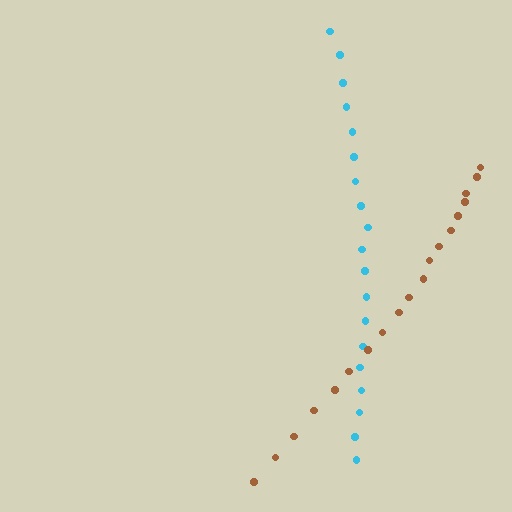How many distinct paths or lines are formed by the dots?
There are 2 distinct paths.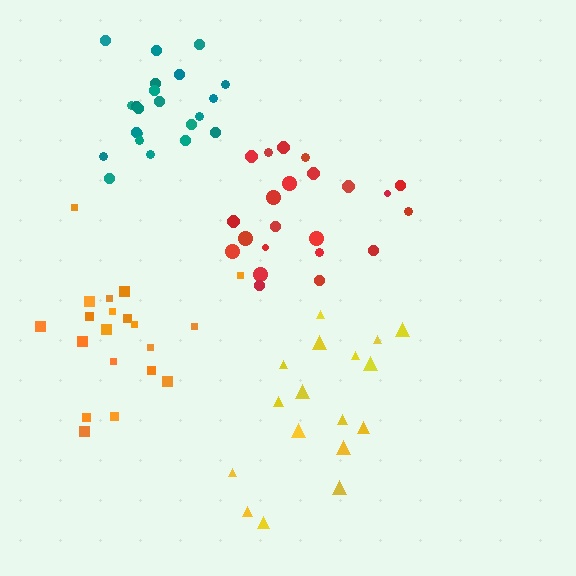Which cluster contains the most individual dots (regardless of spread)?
Red (22).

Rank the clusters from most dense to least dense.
teal, orange, red, yellow.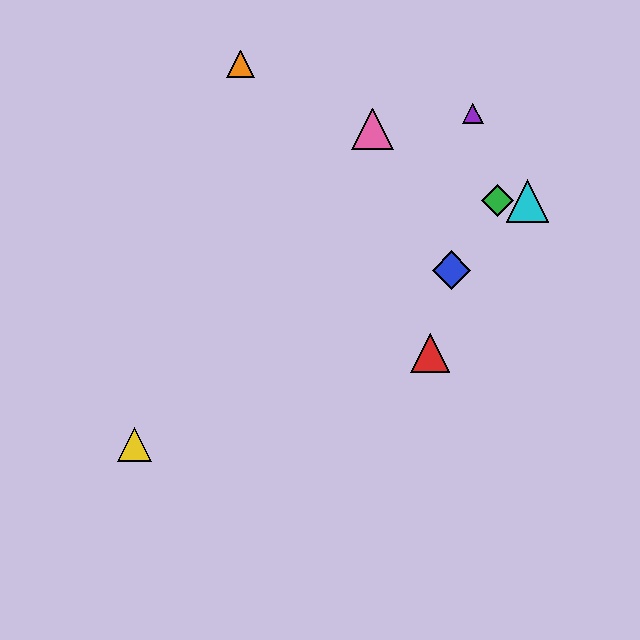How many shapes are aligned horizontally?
2 shapes (the green diamond, the cyan triangle) are aligned horizontally.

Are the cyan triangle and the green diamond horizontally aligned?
Yes, both are at y≈201.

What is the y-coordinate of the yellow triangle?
The yellow triangle is at y≈444.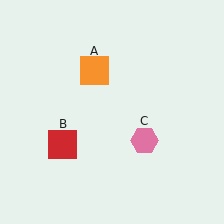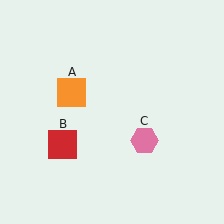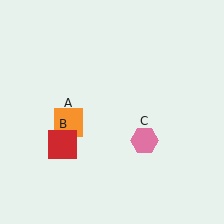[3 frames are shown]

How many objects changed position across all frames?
1 object changed position: orange square (object A).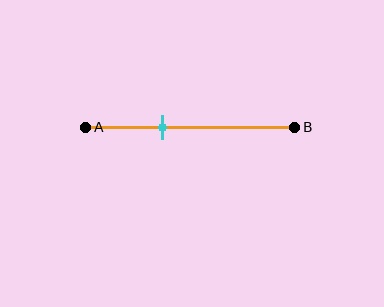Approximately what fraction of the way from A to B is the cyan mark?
The cyan mark is approximately 35% of the way from A to B.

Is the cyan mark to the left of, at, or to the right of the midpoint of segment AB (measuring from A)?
The cyan mark is to the left of the midpoint of segment AB.